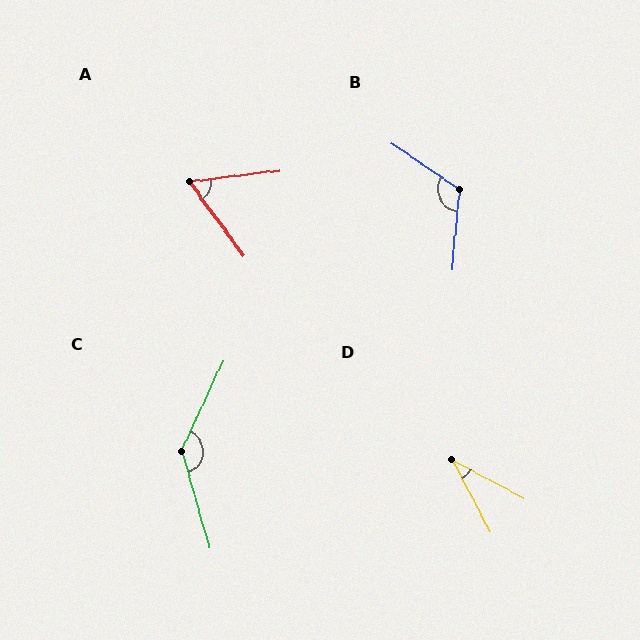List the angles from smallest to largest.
D (34°), A (60°), B (118°), C (139°).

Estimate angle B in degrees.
Approximately 118 degrees.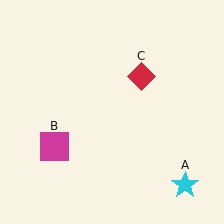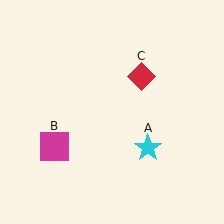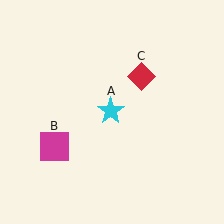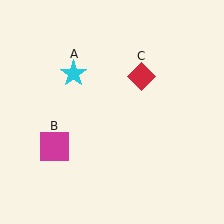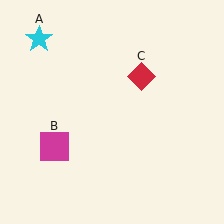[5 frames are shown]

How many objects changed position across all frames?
1 object changed position: cyan star (object A).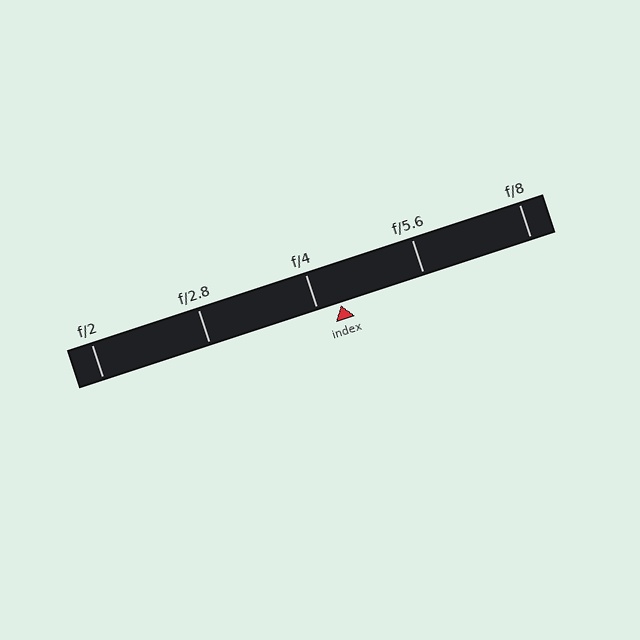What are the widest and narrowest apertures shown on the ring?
The widest aperture shown is f/2 and the narrowest is f/8.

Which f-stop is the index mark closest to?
The index mark is closest to f/4.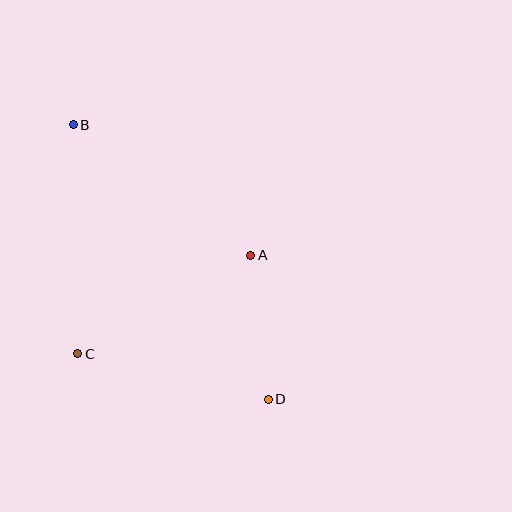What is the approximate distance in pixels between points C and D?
The distance between C and D is approximately 196 pixels.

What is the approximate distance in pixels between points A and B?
The distance between A and B is approximately 220 pixels.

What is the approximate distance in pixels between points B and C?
The distance between B and C is approximately 229 pixels.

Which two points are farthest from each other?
Points B and D are farthest from each other.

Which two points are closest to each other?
Points A and D are closest to each other.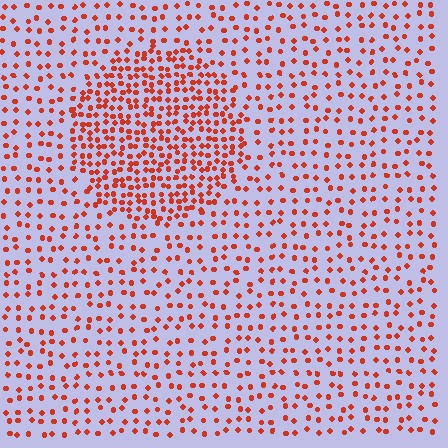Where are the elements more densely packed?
The elements are more densely packed inside the circle boundary.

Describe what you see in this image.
The image contains small red elements arranged at two different densities. A circle-shaped region is visible where the elements are more densely packed than the surrounding area.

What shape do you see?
I see a circle.